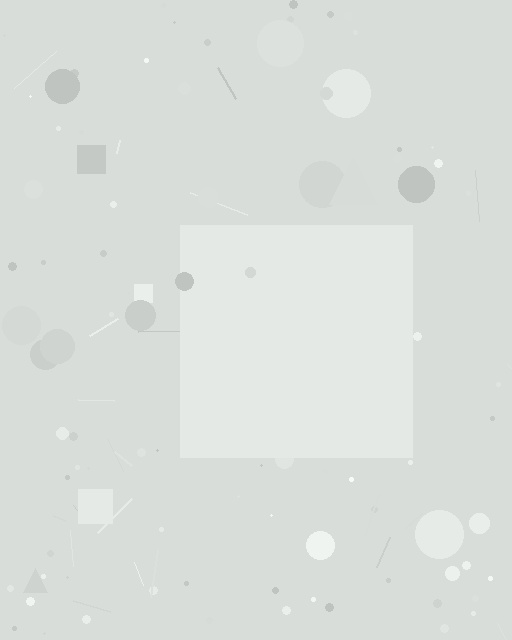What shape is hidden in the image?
A square is hidden in the image.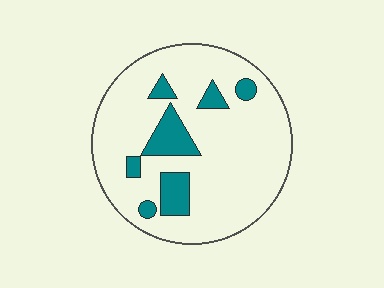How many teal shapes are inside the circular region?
7.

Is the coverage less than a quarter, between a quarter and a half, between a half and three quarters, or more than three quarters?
Less than a quarter.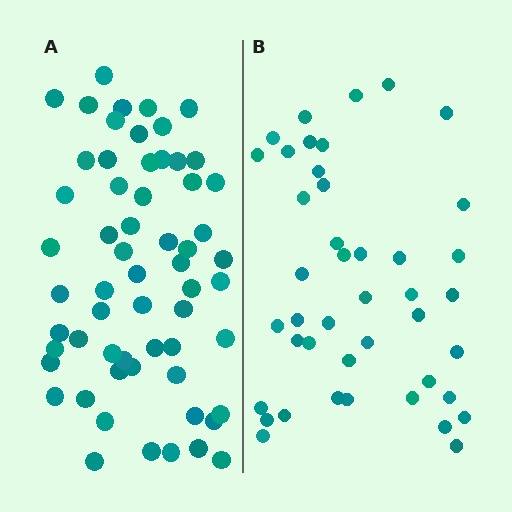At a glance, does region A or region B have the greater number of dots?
Region A (the left region) has more dots.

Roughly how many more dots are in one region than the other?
Region A has approximately 15 more dots than region B.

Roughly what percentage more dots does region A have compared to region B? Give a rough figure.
About 40% more.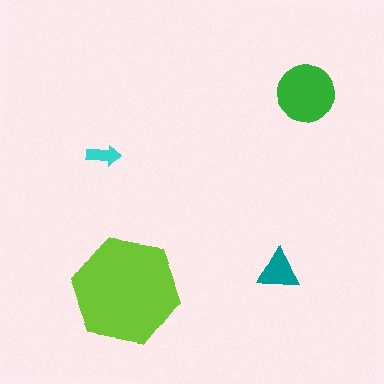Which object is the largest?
The lime hexagon.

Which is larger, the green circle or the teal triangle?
The green circle.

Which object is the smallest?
The cyan arrow.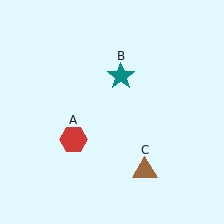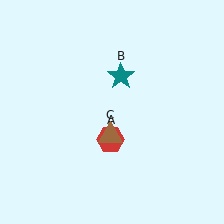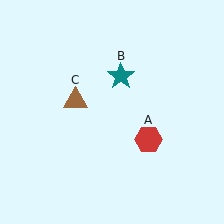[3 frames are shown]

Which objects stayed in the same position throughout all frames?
Teal star (object B) remained stationary.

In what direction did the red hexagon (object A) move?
The red hexagon (object A) moved right.